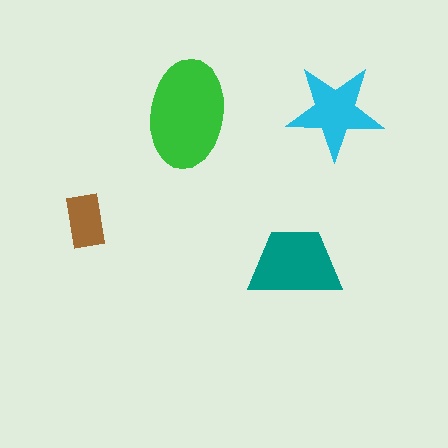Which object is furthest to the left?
The brown rectangle is leftmost.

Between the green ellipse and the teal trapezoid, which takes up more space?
The green ellipse.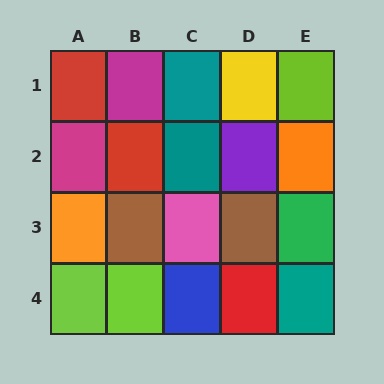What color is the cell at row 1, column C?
Teal.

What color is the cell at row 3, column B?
Brown.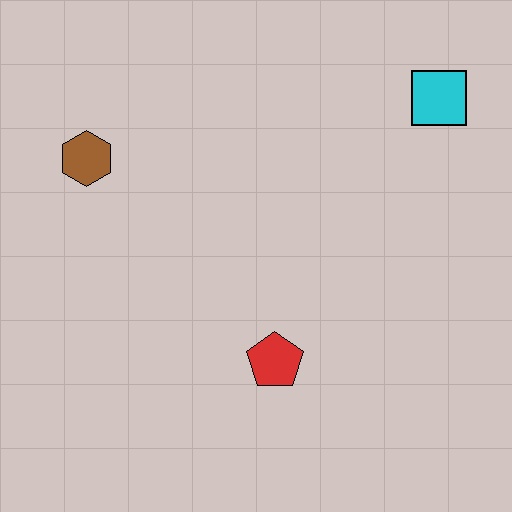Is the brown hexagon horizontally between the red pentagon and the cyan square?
No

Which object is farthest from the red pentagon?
The cyan square is farthest from the red pentagon.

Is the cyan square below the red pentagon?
No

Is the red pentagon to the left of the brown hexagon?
No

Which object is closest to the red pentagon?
The brown hexagon is closest to the red pentagon.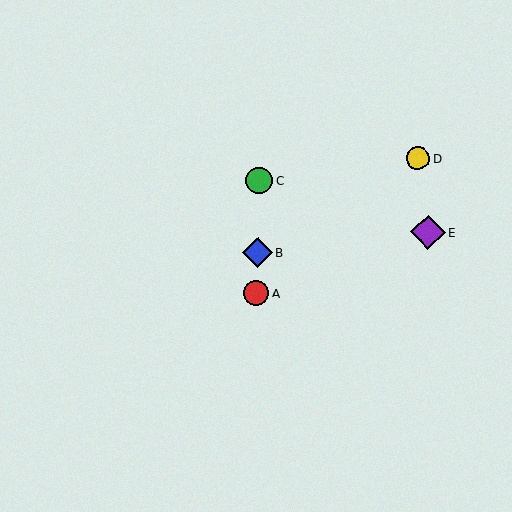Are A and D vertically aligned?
No, A is at x≈256 and D is at x≈418.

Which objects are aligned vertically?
Objects A, B, C are aligned vertically.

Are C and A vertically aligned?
Yes, both are at x≈259.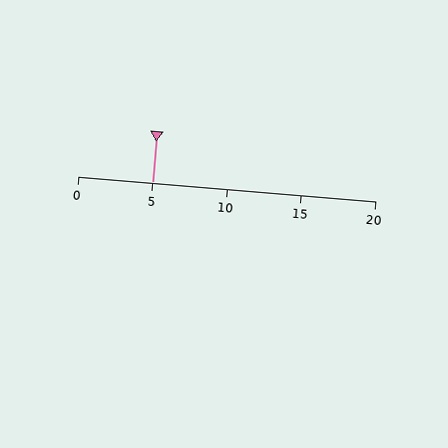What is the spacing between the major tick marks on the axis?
The major ticks are spaced 5 apart.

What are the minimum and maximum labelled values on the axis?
The axis runs from 0 to 20.